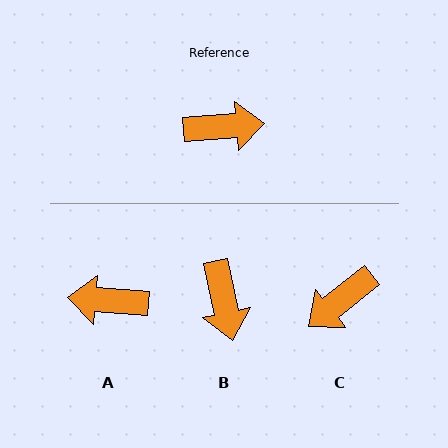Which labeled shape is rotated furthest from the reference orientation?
A, about 171 degrees away.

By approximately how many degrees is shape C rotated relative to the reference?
Approximately 146 degrees clockwise.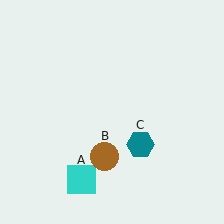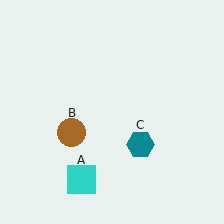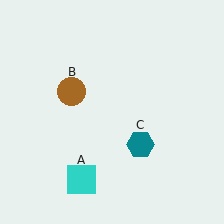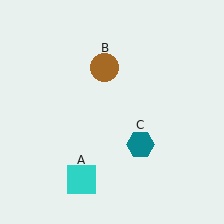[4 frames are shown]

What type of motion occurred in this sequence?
The brown circle (object B) rotated clockwise around the center of the scene.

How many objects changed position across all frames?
1 object changed position: brown circle (object B).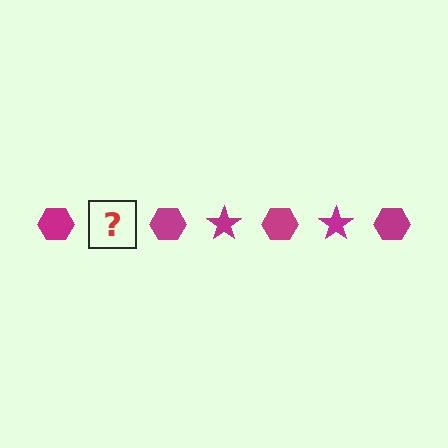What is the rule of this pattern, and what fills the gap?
The rule is that the pattern cycles through hexagon, star shapes in magenta. The gap should be filled with a magenta star.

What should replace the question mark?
The question mark should be replaced with a magenta star.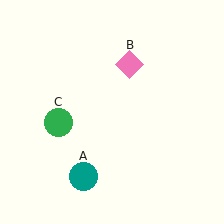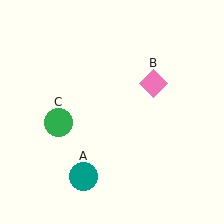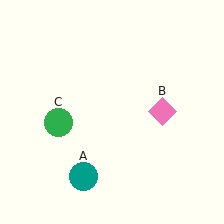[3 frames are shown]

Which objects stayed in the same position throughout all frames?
Teal circle (object A) and green circle (object C) remained stationary.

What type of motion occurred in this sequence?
The pink diamond (object B) rotated clockwise around the center of the scene.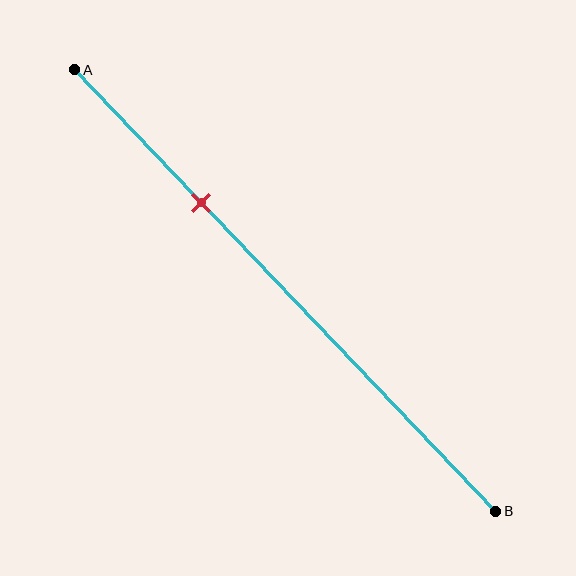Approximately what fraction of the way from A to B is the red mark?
The red mark is approximately 30% of the way from A to B.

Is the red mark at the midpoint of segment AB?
No, the mark is at about 30% from A, not at the 50% midpoint.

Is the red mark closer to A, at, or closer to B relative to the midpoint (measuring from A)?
The red mark is closer to point A than the midpoint of segment AB.